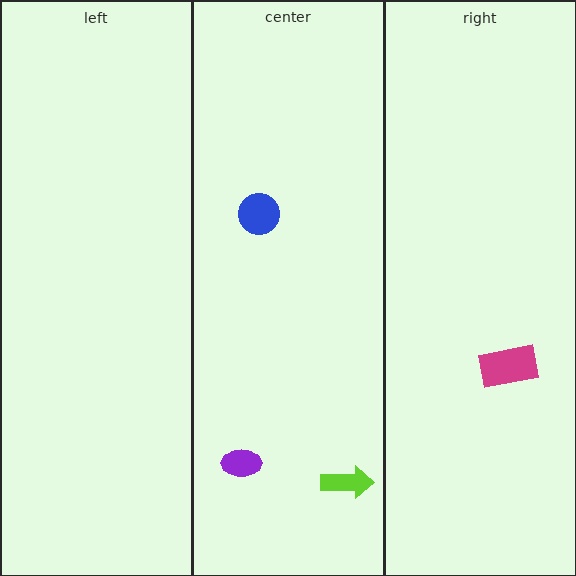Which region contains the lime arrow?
The center region.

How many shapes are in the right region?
1.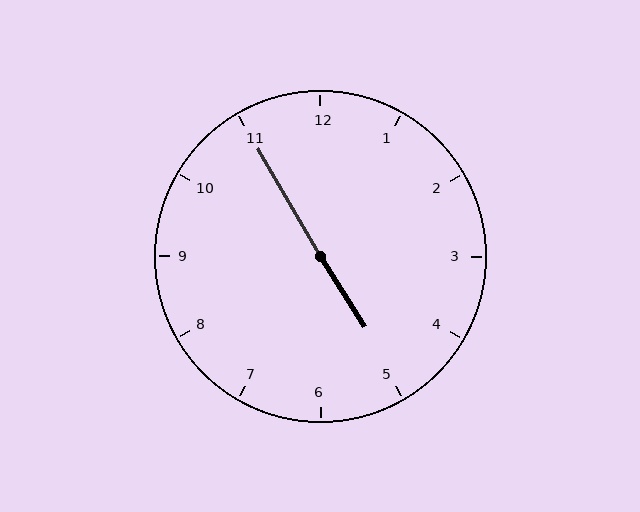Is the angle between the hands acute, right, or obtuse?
It is obtuse.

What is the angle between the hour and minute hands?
Approximately 178 degrees.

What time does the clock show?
4:55.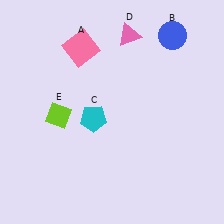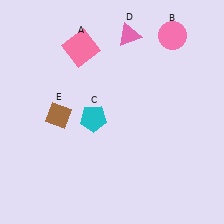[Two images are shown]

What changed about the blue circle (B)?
In Image 1, B is blue. In Image 2, it changed to pink.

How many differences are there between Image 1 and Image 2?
There are 2 differences between the two images.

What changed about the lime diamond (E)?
In Image 1, E is lime. In Image 2, it changed to brown.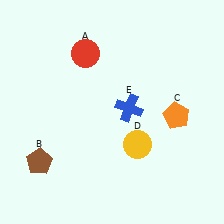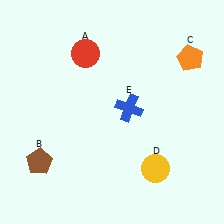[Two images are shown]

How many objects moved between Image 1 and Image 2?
2 objects moved between the two images.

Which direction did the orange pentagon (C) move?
The orange pentagon (C) moved up.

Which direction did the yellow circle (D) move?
The yellow circle (D) moved down.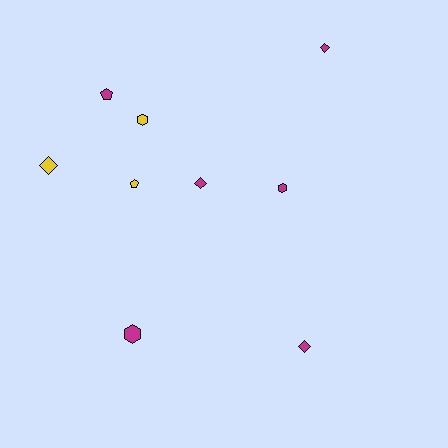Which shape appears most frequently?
Diamond, with 4 objects.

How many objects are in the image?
There are 9 objects.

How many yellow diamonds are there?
There is 1 yellow diamond.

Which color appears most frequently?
Magenta, with 6 objects.